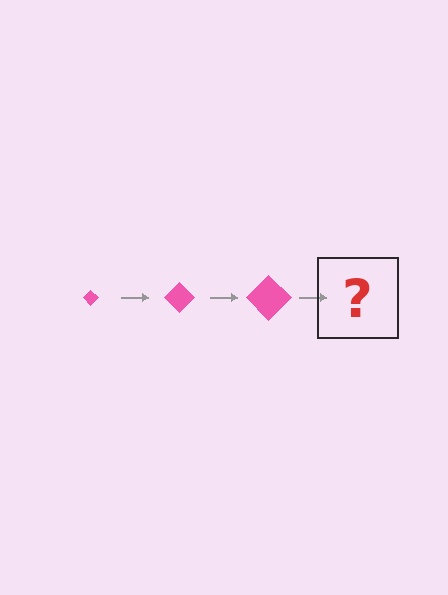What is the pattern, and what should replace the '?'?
The pattern is that the diamond gets progressively larger each step. The '?' should be a pink diamond, larger than the previous one.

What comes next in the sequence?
The next element should be a pink diamond, larger than the previous one.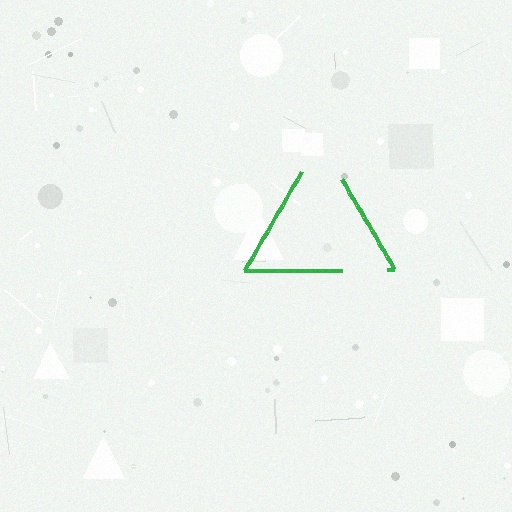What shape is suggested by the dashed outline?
The dashed outline suggests a triangle.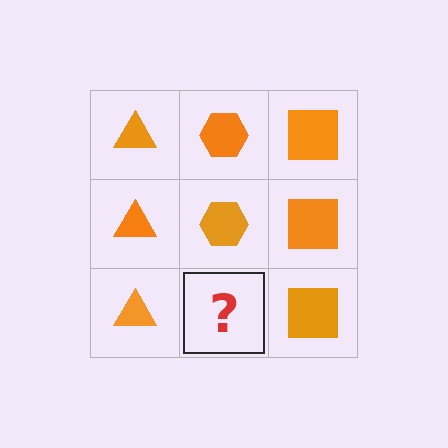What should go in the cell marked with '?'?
The missing cell should contain an orange hexagon.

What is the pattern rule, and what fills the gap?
The rule is that each column has a consistent shape. The gap should be filled with an orange hexagon.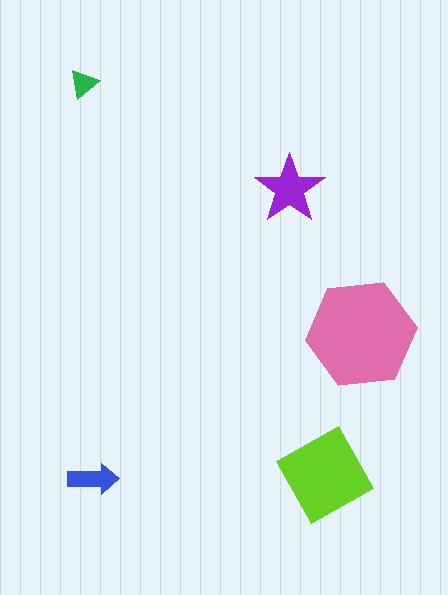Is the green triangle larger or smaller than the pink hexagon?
Smaller.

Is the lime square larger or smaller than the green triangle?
Larger.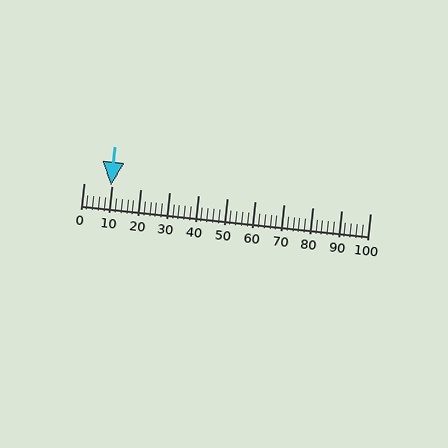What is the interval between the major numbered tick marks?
The major tick marks are spaced 10 units apart.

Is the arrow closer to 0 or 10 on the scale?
The arrow is closer to 10.